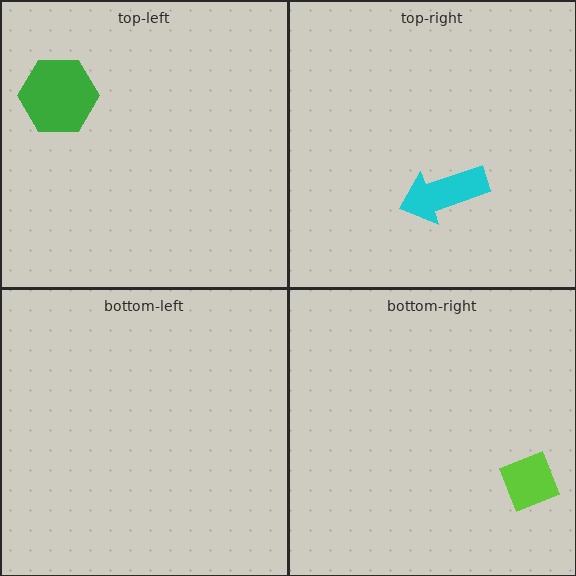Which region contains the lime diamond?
The bottom-right region.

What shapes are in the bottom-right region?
The lime diamond.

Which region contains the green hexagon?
The top-left region.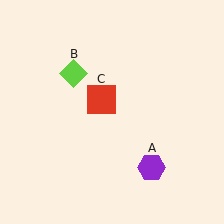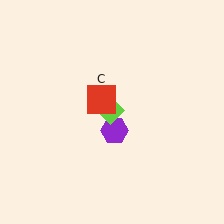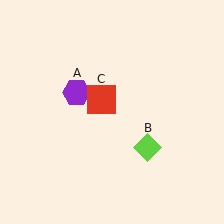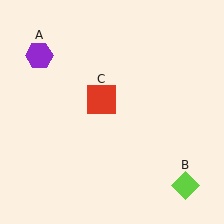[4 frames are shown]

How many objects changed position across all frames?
2 objects changed position: purple hexagon (object A), lime diamond (object B).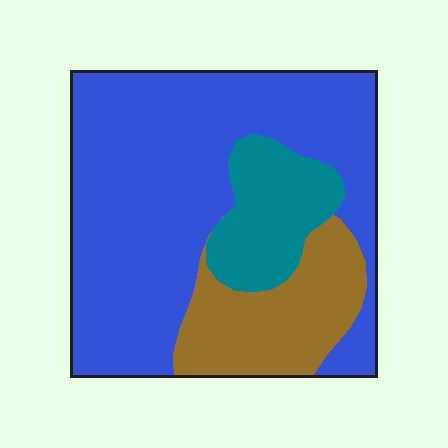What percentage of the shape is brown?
Brown takes up about one fifth (1/5) of the shape.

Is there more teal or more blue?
Blue.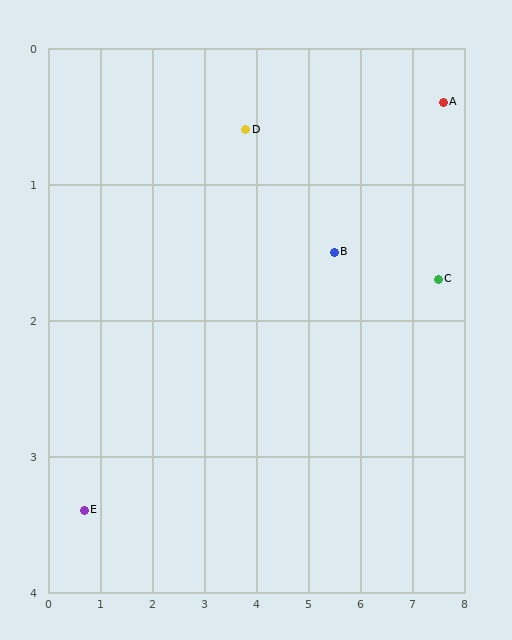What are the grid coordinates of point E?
Point E is at approximately (0.7, 3.4).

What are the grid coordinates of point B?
Point B is at approximately (5.5, 1.5).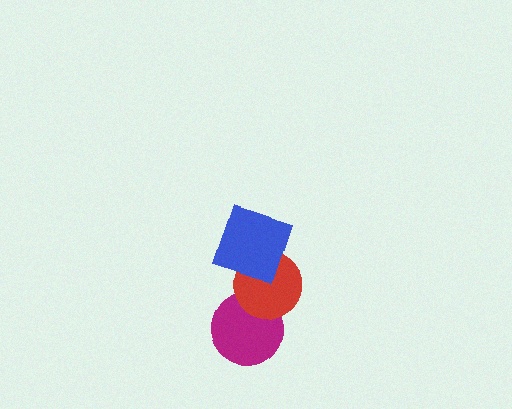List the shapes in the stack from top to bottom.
From top to bottom: the blue square, the red circle, the magenta circle.